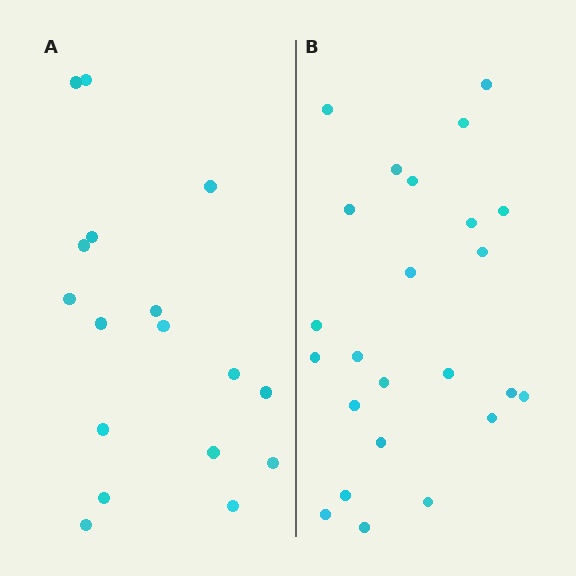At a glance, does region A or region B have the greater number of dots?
Region B (the right region) has more dots.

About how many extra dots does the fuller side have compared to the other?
Region B has roughly 8 or so more dots than region A.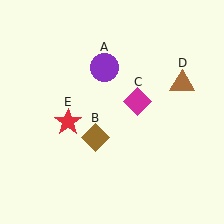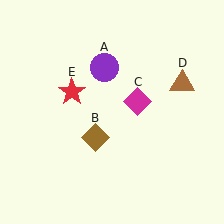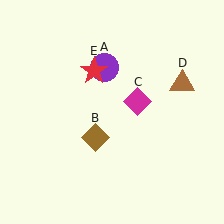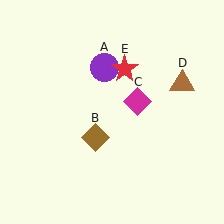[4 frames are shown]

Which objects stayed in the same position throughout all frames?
Purple circle (object A) and brown diamond (object B) and magenta diamond (object C) and brown triangle (object D) remained stationary.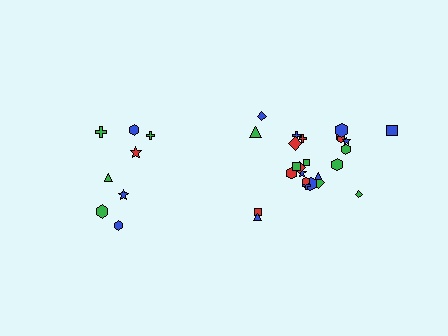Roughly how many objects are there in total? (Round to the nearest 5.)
Roughly 35 objects in total.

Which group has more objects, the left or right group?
The right group.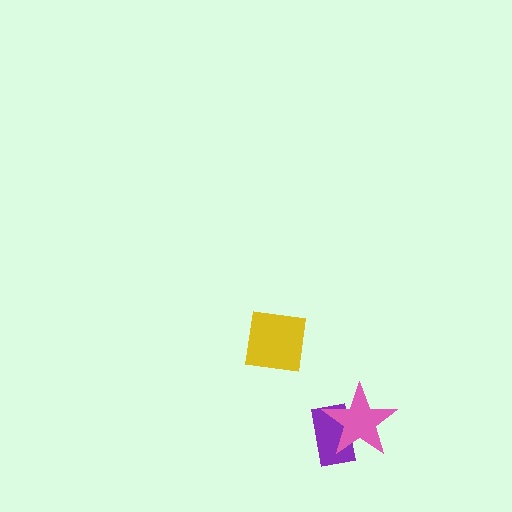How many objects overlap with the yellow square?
0 objects overlap with the yellow square.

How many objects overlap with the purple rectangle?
1 object overlaps with the purple rectangle.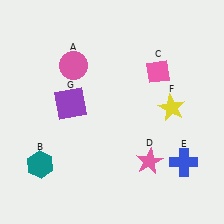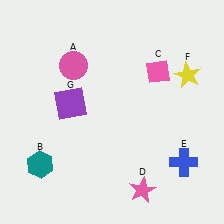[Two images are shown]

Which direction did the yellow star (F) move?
The yellow star (F) moved up.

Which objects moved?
The objects that moved are: the pink star (D), the yellow star (F).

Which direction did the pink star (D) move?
The pink star (D) moved down.